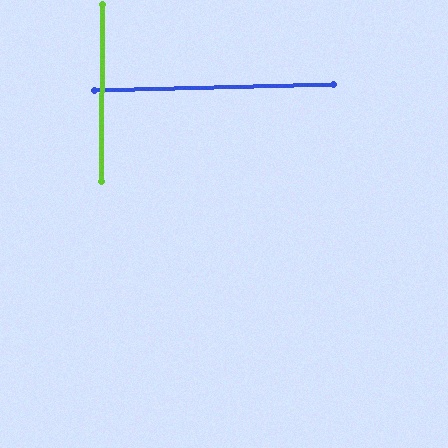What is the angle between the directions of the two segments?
Approximately 88 degrees.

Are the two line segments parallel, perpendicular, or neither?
Perpendicular — they meet at approximately 88°.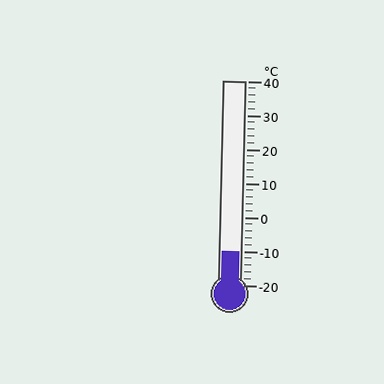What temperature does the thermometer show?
The thermometer shows approximately -10°C.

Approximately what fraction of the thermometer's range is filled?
The thermometer is filled to approximately 15% of its range.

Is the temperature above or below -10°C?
The temperature is at -10°C.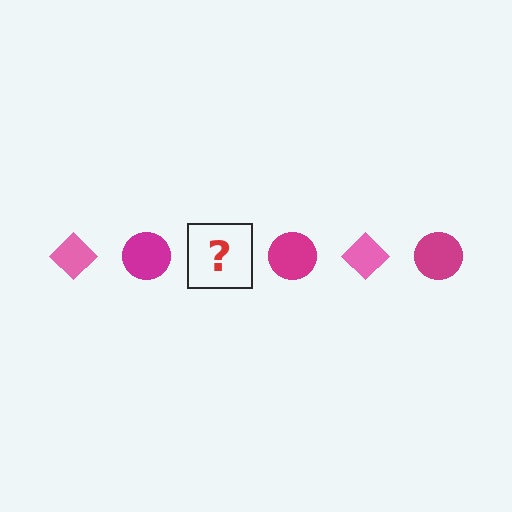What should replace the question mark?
The question mark should be replaced with a pink diamond.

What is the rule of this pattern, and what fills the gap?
The rule is that the pattern alternates between pink diamond and magenta circle. The gap should be filled with a pink diamond.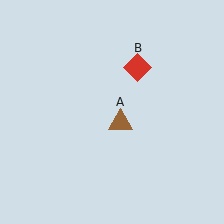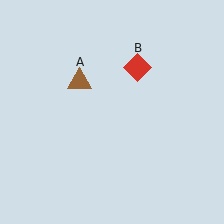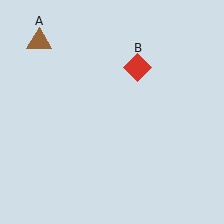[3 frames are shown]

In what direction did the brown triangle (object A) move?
The brown triangle (object A) moved up and to the left.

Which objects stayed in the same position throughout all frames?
Red diamond (object B) remained stationary.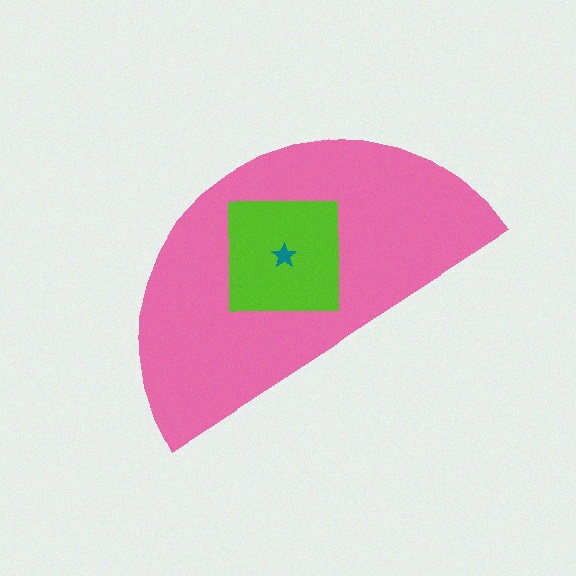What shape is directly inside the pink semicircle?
The lime square.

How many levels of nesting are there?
3.